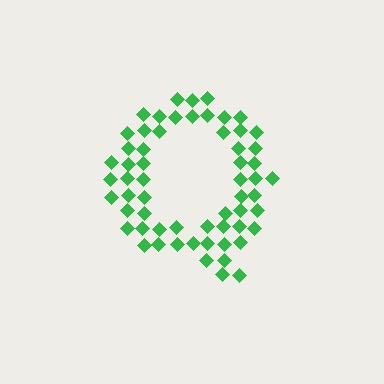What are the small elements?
The small elements are diamonds.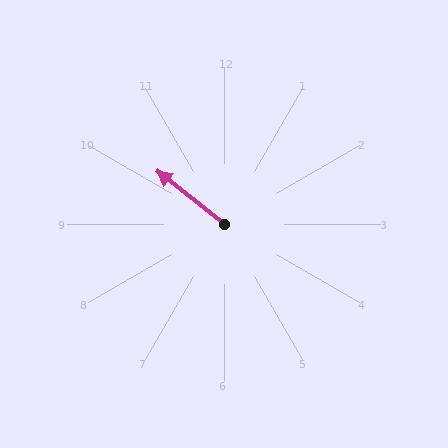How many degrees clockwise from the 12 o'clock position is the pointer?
Approximately 308 degrees.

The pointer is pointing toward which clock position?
Roughly 10 o'clock.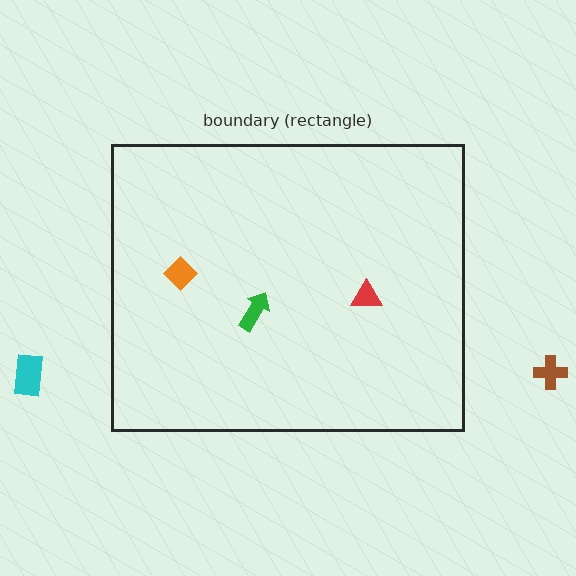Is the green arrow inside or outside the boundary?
Inside.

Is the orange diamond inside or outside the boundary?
Inside.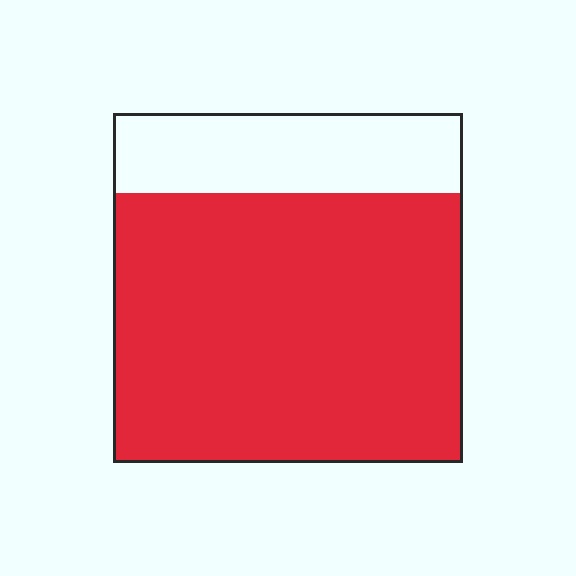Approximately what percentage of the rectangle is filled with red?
Approximately 75%.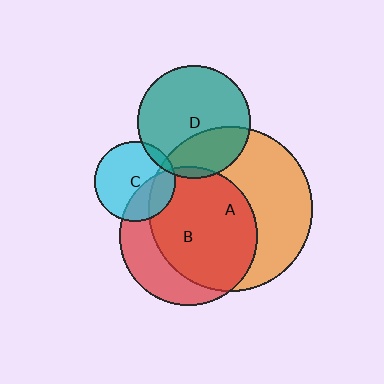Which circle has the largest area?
Circle A (orange).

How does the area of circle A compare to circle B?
Approximately 1.4 times.